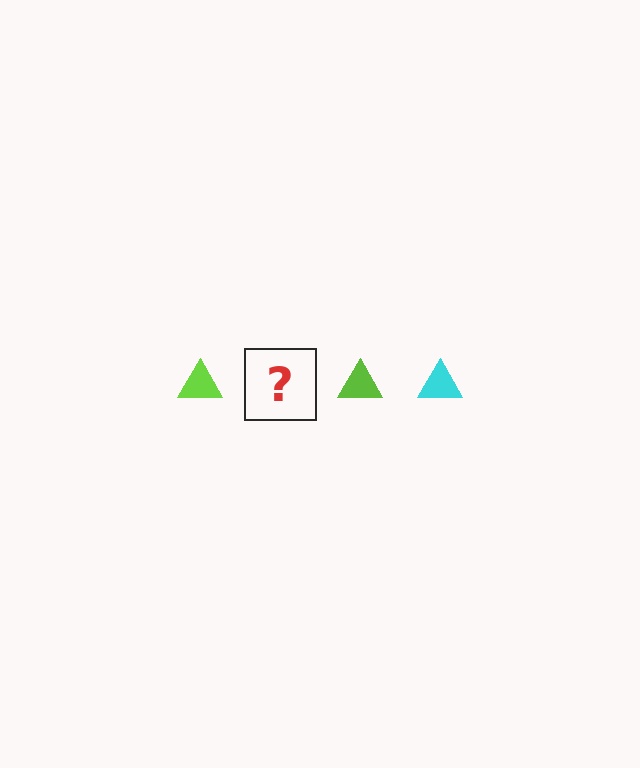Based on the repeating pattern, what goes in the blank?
The blank should be a cyan triangle.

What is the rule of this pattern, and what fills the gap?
The rule is that the pattern cycles through lime, cyan triangles. The gap should be filled with a cyan triangle.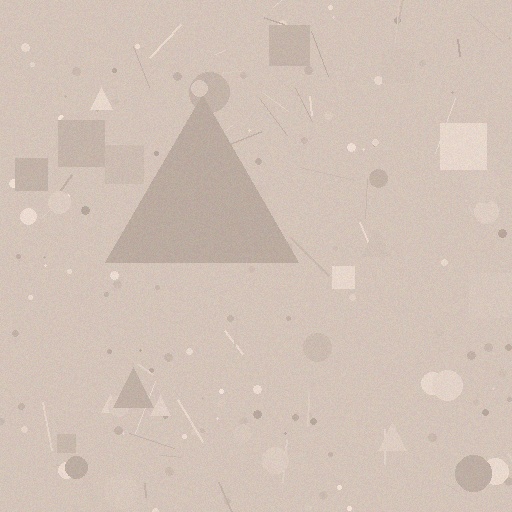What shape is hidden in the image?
A triangle is hidden in the image.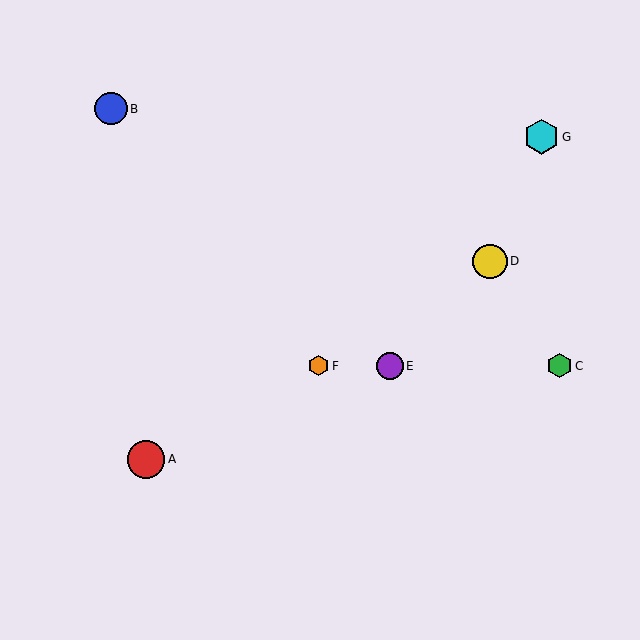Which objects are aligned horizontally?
Objects C, E, F are aligned horizontally.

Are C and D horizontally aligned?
No, C is at y≈366 and D is at y≈261.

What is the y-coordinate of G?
Object G is at y≈137.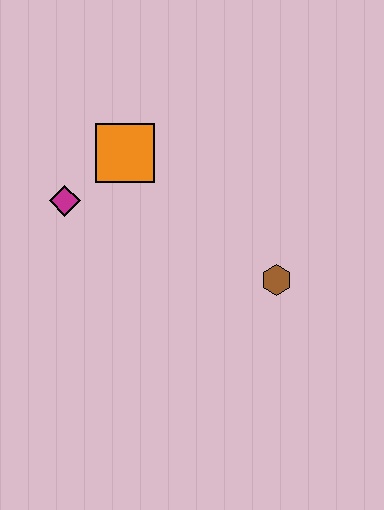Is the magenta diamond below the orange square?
Yes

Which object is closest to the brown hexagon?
The orange square is closest to the brown hexagon.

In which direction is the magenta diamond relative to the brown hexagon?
The magenta diamond is to the left of the brown hexagon.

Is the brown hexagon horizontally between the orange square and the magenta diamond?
No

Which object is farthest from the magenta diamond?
The brown hexagon is farthest from the magenta diamond.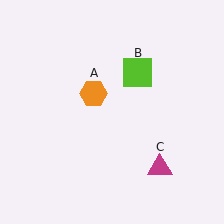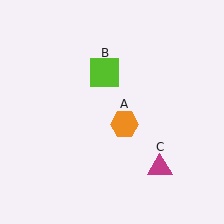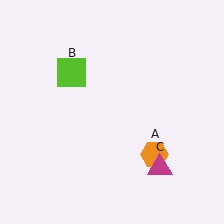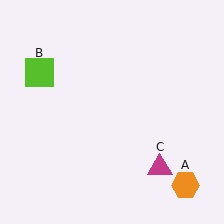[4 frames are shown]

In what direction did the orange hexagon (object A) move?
The orange hexagon (object A) moved down and to the right.